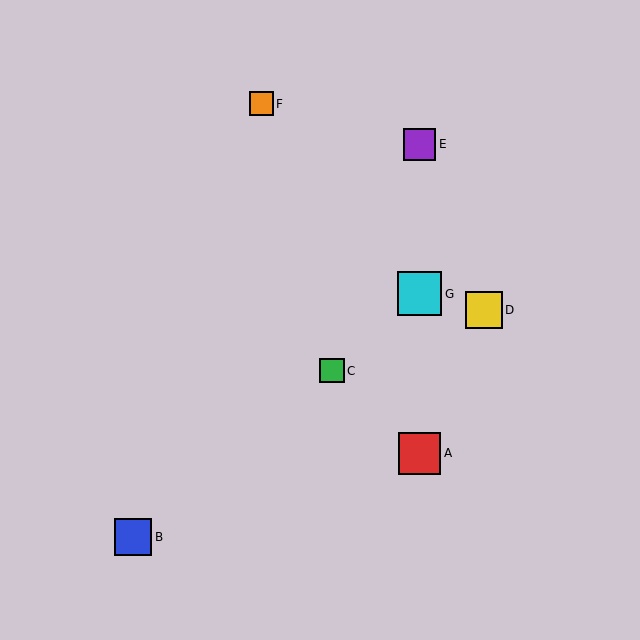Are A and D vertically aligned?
No, A is at x≈420 and D is at x≈484.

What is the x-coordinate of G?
Object G is at x≈420.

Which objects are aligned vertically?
Objects A, E, G are aligned vertically.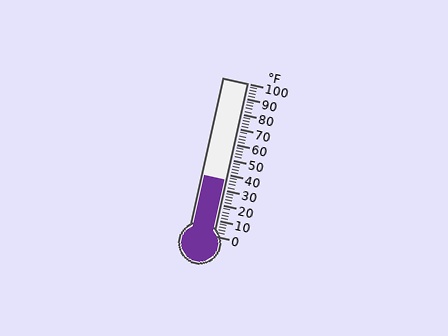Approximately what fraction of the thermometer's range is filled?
The thermometer is filled to approximately 35% of its range.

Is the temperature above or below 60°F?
The temperature is below 60°F.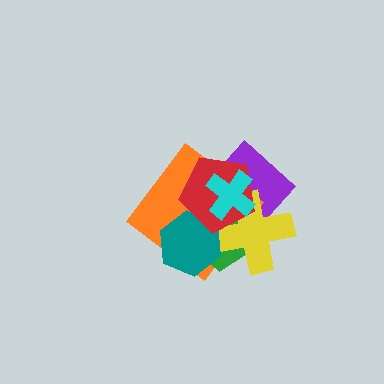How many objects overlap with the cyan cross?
5 objects overlap with the cyan cross.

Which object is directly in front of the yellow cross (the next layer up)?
The teal hexagon is directly in front of the yellow cross.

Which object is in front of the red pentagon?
The cyan cross is in front of the red pentagon.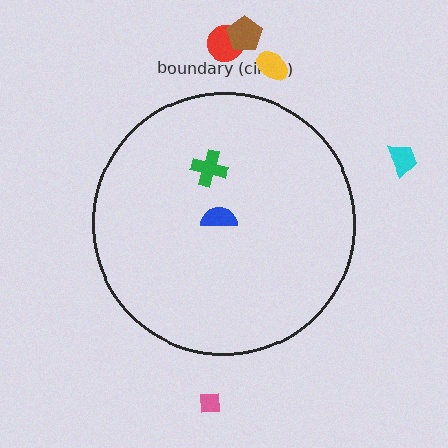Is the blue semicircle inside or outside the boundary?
Inside.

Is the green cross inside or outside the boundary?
Inside.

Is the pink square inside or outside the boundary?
Outside.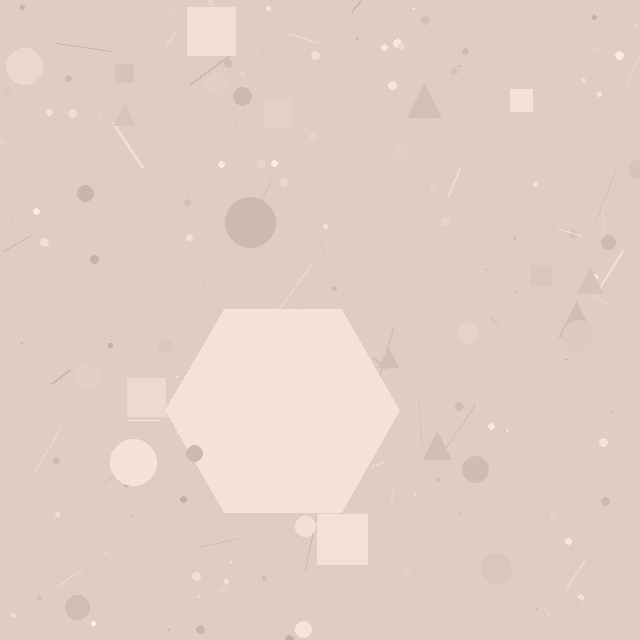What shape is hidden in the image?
A hexagon is hidden in the image.